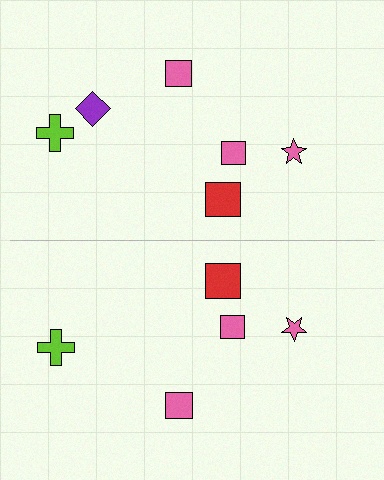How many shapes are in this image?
There are 11 shapes in this image.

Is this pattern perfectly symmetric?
No, the pattern is not perfectly symmetric. A purple diamond is missing from the bottom side.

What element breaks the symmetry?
A purple diamond is missing from the bottom side.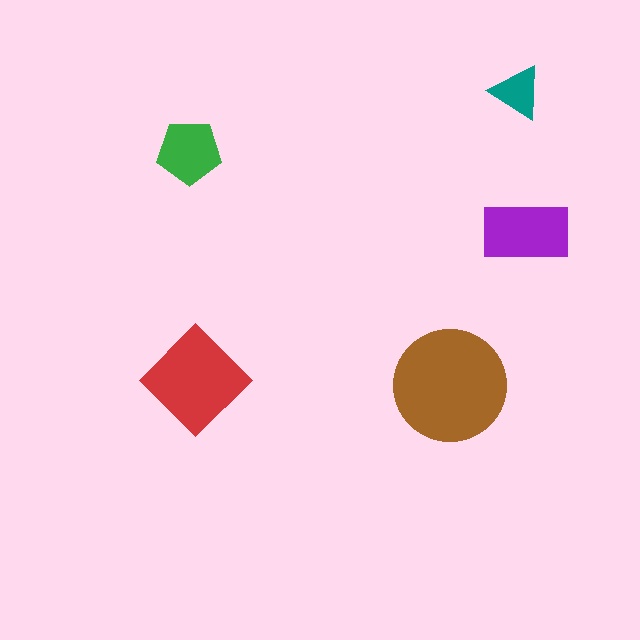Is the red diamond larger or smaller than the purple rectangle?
Larger.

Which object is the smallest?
The teal triangle.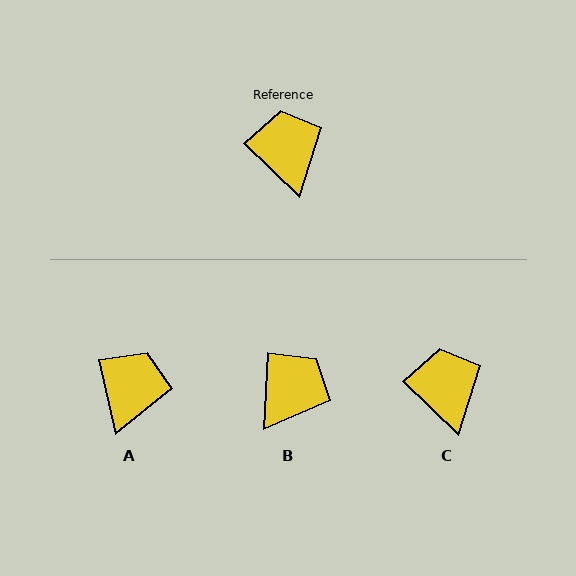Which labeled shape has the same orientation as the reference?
C.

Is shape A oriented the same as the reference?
No, it is off by about 33 degrees.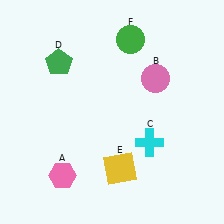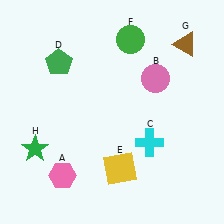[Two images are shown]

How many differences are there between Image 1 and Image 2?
There are 2 differences between the two images.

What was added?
A brown triangle (G), a green star (H) were added in Image 2.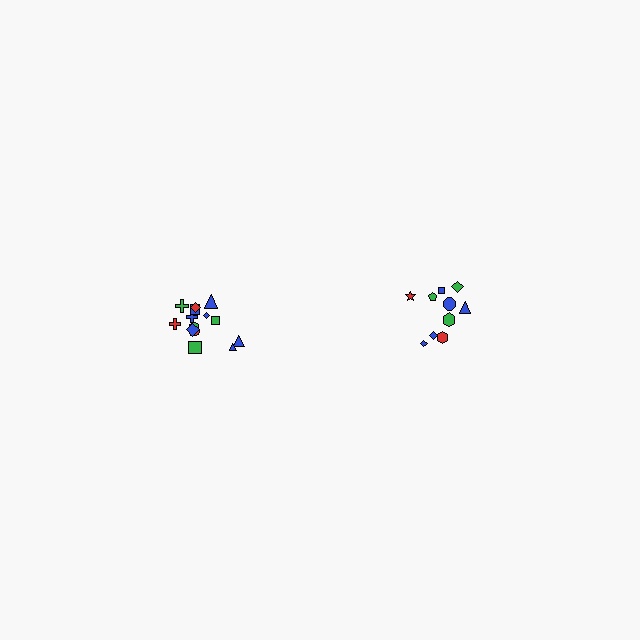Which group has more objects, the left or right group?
The left group.